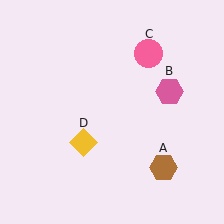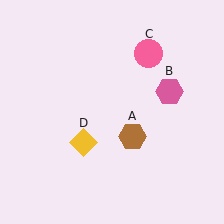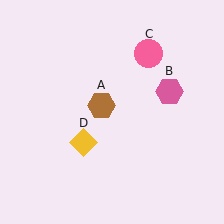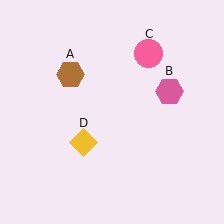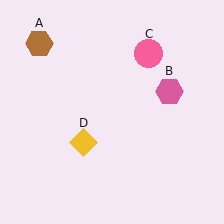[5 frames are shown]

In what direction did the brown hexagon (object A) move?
The brown hexagon (object A) moved up and to the left.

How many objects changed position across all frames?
1 object changed position: brown hexagon (object A).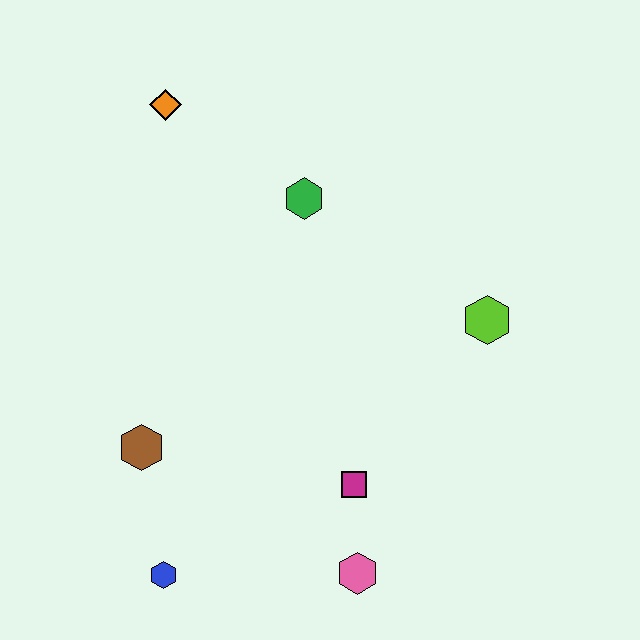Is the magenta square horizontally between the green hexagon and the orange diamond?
No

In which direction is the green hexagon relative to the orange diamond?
The green hexagon is to the right of the orange diamond.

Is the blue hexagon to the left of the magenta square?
Yes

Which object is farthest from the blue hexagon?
The orange diamond is farthest from the blue hexagon.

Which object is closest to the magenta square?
The pink hexagon is closest to the magenta square.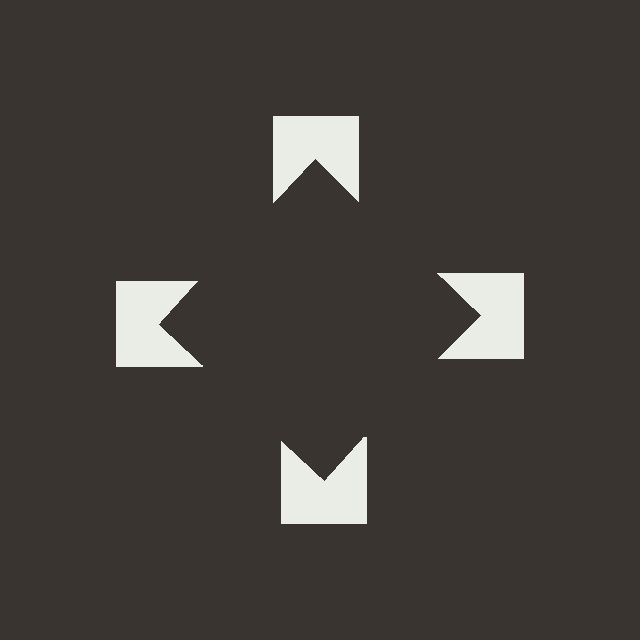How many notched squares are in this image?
There are 4 — one at each vertex of the illusory square.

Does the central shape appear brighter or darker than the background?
It typically appears slightly darker than the background, even though no actual brightness change is drawn.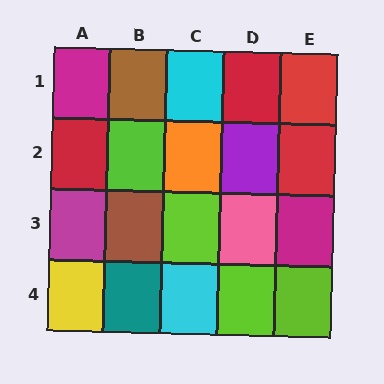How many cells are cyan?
2 cells are cyan.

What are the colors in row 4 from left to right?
Yellow, teal, cyan, lime, lime.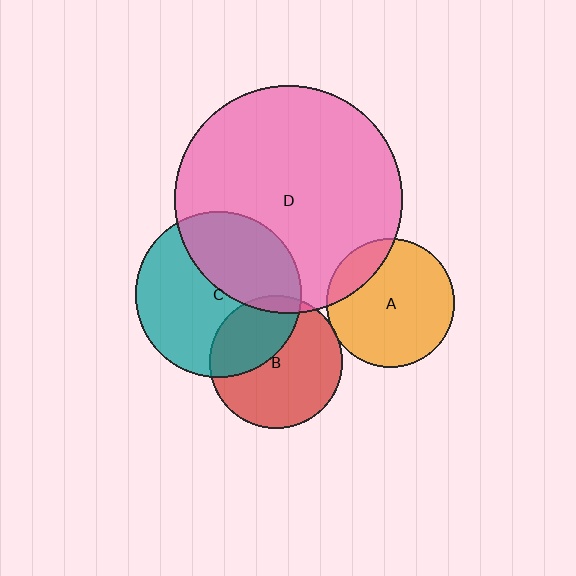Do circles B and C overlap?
Yes.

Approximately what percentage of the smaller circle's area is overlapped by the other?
Approximately 35%.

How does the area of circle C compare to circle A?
Approximately 1.7 times.